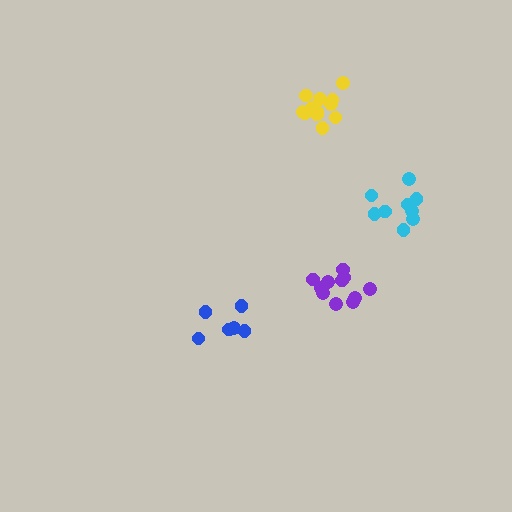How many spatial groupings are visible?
There are 4 spatial groupings.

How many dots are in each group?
Group 1: 6 dots, Group 2: 12 dots, Group 3: 9 dots, Group 4: 11 dots (38 total).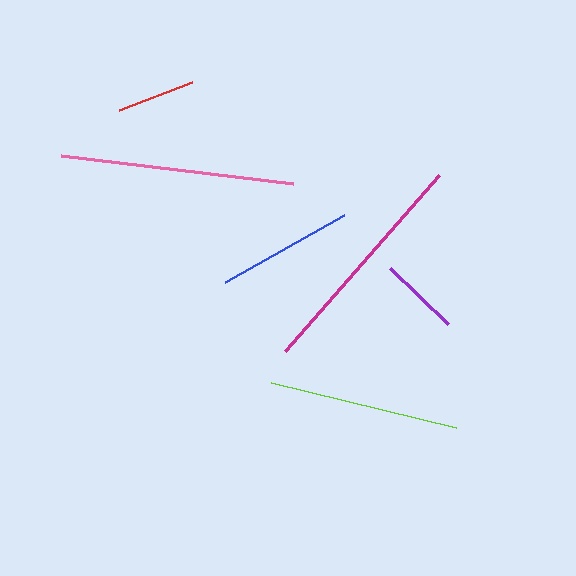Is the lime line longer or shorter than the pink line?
The pink line is longer than the lime line.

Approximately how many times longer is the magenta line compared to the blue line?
The magenta line is approximately 1.7 times the length of the blue line.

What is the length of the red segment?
The red segment is approximately 78 pixels long.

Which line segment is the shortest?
The red line is the shortest at approximately 78 pixels.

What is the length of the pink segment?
The pink segment is approximately 234 pixels long.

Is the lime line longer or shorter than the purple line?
The lime line is longer than the purple line.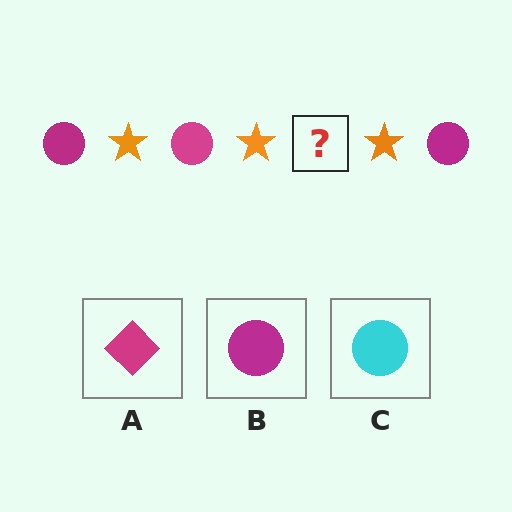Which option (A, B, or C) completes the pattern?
B.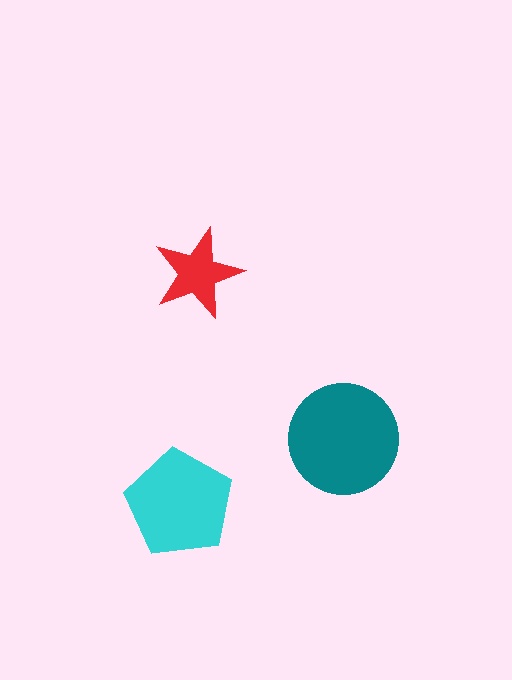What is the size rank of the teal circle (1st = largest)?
1st.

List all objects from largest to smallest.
The teal circle, the cyan pentagon, the red star.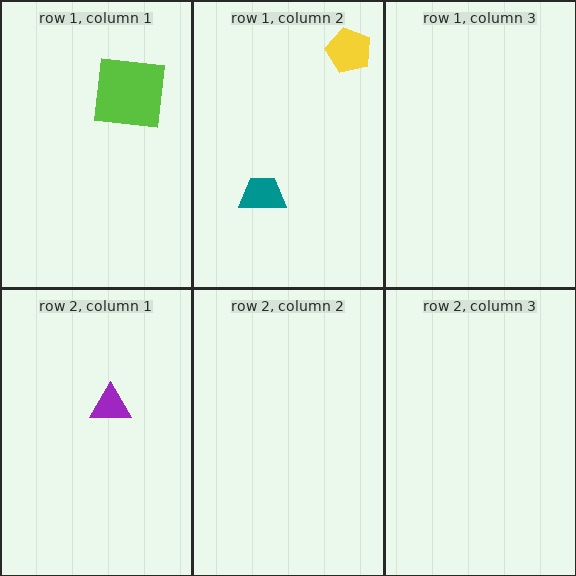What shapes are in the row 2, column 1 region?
The purple triangle.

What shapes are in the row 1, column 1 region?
The lime square.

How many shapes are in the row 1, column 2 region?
2.